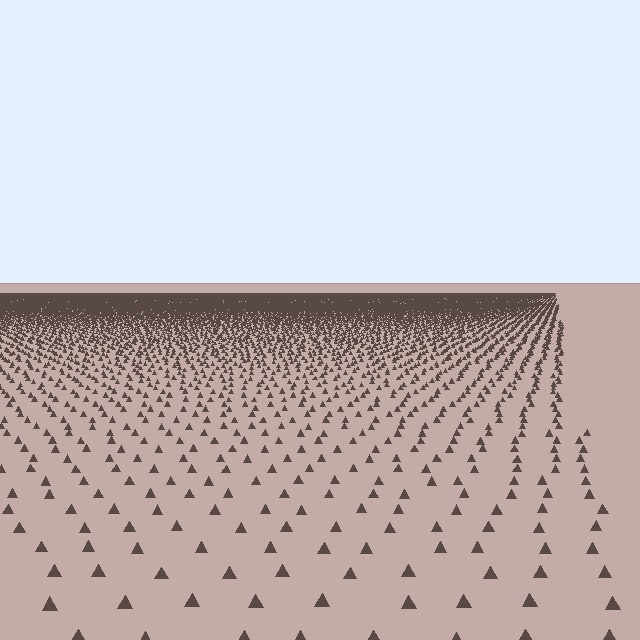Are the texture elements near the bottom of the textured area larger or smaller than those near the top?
Larger. Near the bottom, elements are closer to the viewer and appear at a bigger on-screen size.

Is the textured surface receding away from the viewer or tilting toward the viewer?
The surface is receding away from the viewer. Texture elements get smaller and denser toward the top.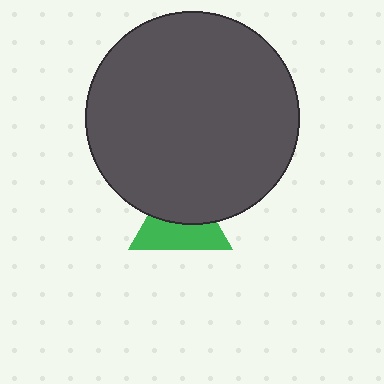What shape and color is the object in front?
The object in front is a dark gray circle.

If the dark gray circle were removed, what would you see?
You would see the complete green triangle.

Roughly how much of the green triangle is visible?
About half of it is visible (roughly 51%).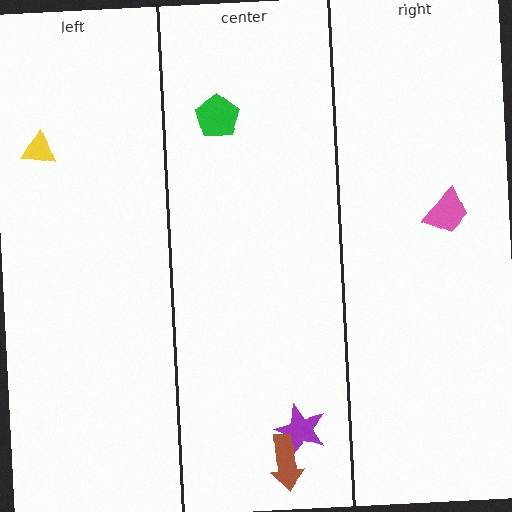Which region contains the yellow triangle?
The left region.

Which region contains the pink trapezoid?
The right region.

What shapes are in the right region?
The pink trapezoid.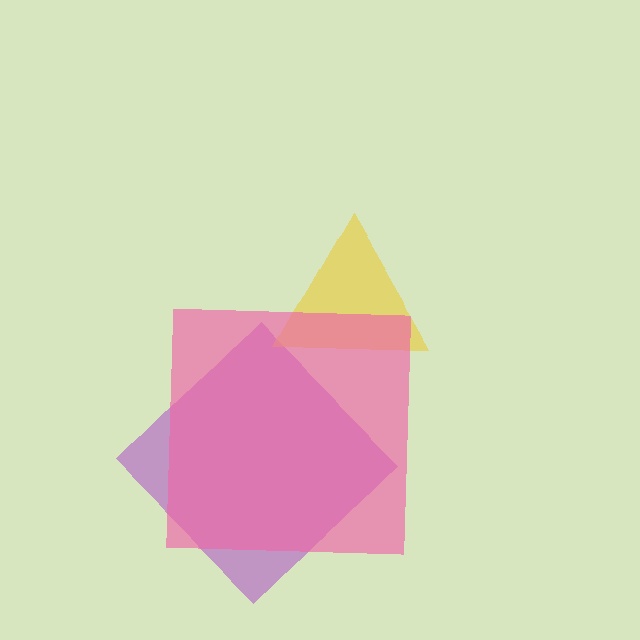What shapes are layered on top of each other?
The layered shapes are: a purple diamond, a yellow triangle, a pink square.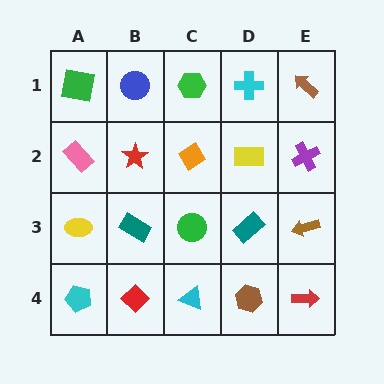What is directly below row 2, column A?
A yellow ellipse.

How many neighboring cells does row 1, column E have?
2.